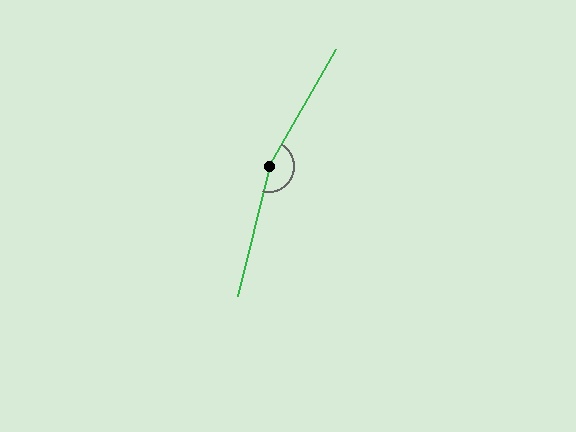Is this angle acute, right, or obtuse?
It is obtuse.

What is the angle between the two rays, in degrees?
Approximately 164 degrees.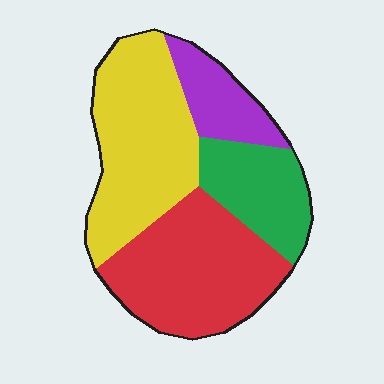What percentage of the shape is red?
Red covers around 35% of the shape.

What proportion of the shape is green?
Green covers roughly 20% of the shape.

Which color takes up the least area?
Purple, at roughly 15%.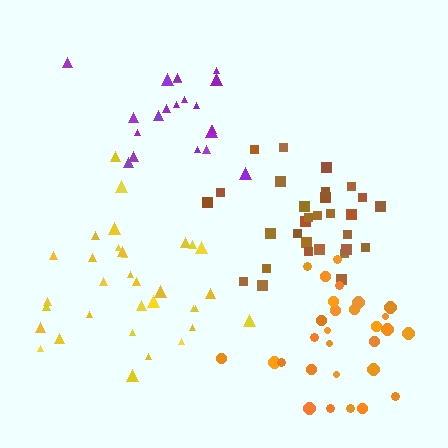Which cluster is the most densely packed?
Purple.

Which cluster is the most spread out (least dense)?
Yellow.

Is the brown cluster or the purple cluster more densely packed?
Purple.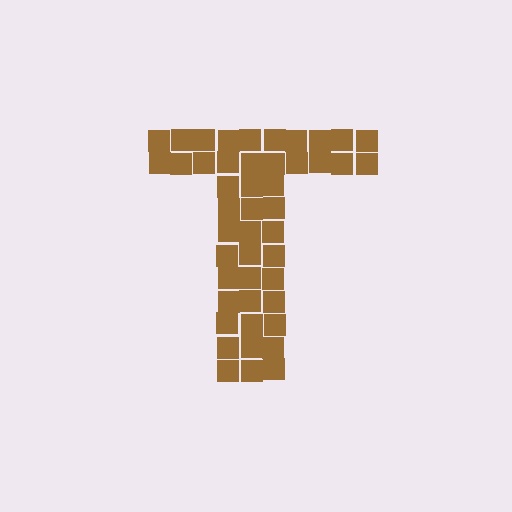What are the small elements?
The small elements are squares.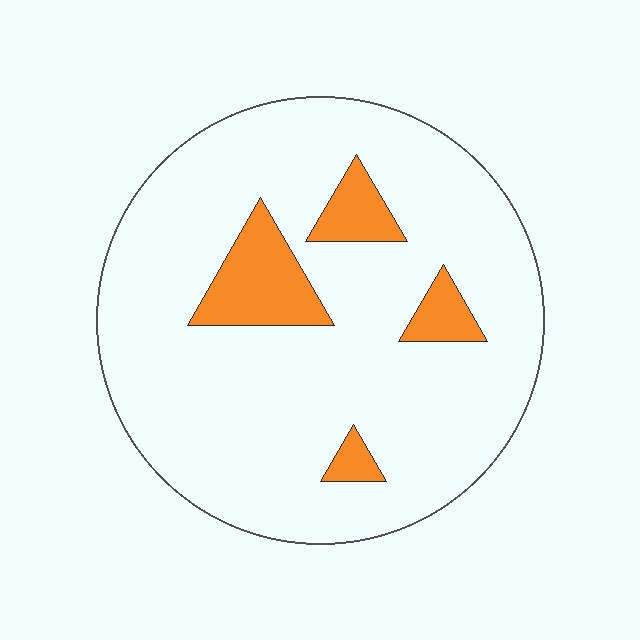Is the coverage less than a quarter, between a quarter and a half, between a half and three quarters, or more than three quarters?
Less than a quarter.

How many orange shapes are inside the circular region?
4.